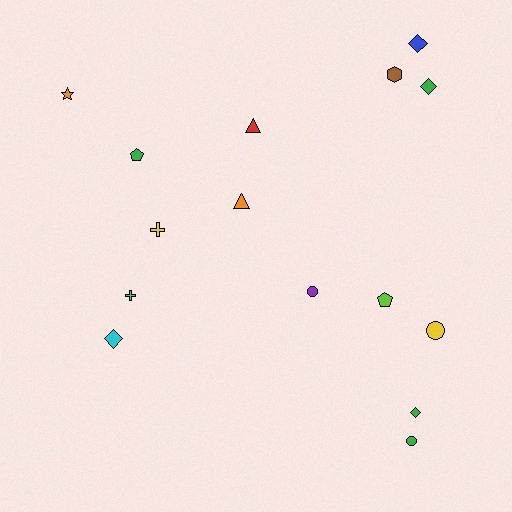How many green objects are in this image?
There are 4 green objects.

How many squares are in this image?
There are no squares.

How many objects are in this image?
There are 15 objects.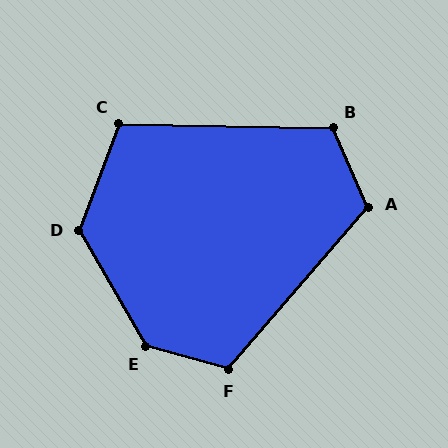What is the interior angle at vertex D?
Approximately 129 degrees (obtuse).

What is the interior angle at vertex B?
Approximately 115 degrees (obtuse).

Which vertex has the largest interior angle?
E, at approximately 135 degrees.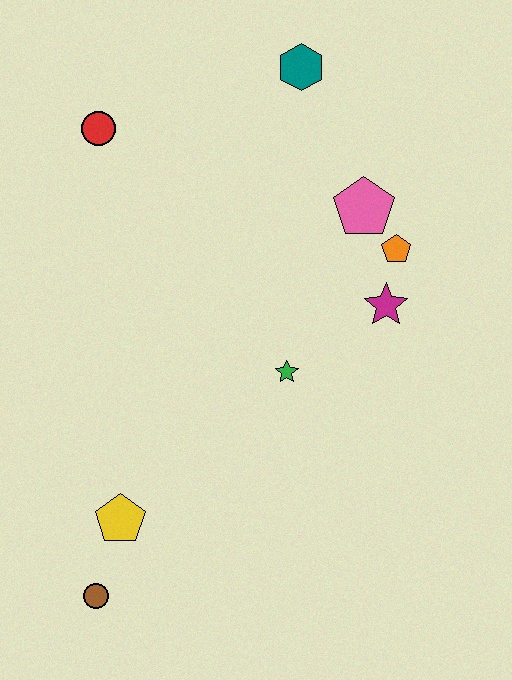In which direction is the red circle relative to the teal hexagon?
The red circle is to the left of the teal hexagon.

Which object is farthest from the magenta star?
The brown circle is farthest from the magenta star.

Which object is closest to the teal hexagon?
The pink pentagon is closest to the teal hexagon.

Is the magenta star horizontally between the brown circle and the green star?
No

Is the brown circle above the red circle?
No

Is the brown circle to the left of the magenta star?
Yes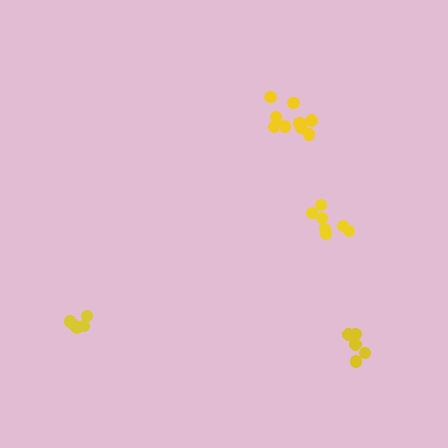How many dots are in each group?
Group 1: 7 dots, Group 2: 5 dots, Group 3: 5 dots, Group 4: 10 dots (27 total).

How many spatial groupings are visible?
There are 4 spatial groupings.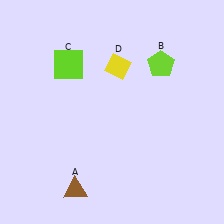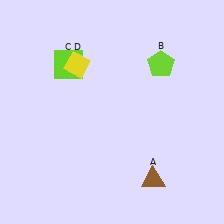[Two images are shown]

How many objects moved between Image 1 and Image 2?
2 objects moved between the two images.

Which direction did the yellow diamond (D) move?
The yellow diamond (D) moved left.